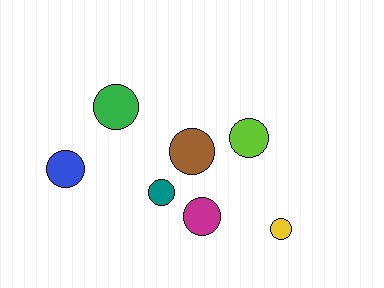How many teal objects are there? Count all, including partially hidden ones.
There is 1 teal object.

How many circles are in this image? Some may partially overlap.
There are 7 circles.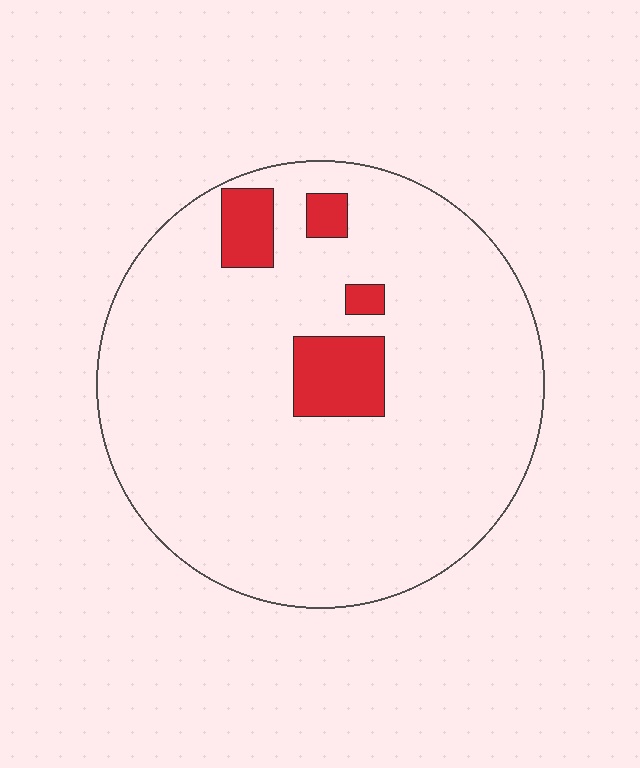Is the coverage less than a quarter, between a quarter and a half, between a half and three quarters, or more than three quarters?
Less than a quarter.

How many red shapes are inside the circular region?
4.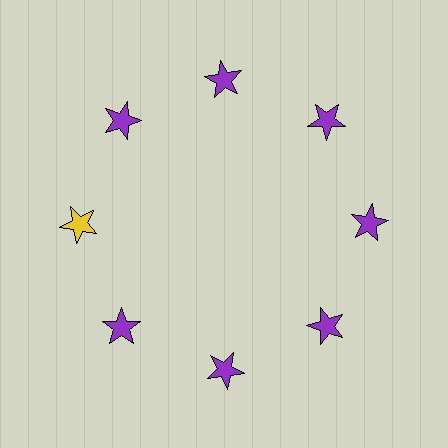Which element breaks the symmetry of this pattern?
The yellow star at roughly the 9 o'clock position breaks the symmetry. All other shapes are purple stars.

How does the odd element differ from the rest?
It has a different color: yellow instead of purple.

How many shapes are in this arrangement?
There are 8 shapes arranged in a ring pattern.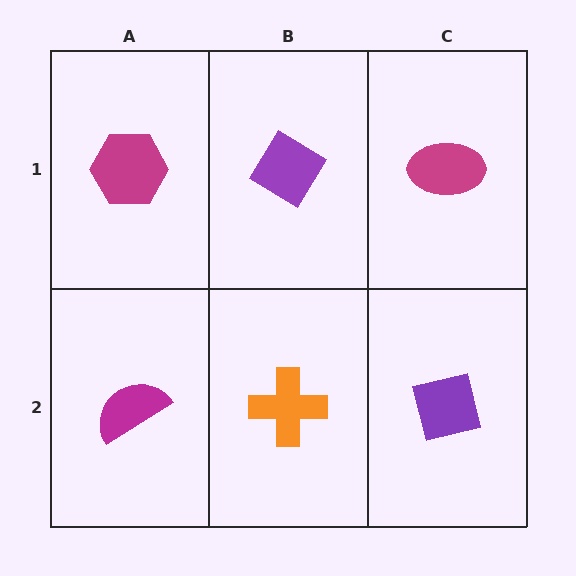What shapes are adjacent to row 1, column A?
A magenta semicircle (row 2, column A), a purple diamond (row 1, column B).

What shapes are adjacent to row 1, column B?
An orange cross (row 2, column B), a magenta hexagon (row 1, column A), a magenta ellipse (row 1, column C).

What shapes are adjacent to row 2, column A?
A magenta hexagon (row 1, column A), an orange cross (row 2, column B).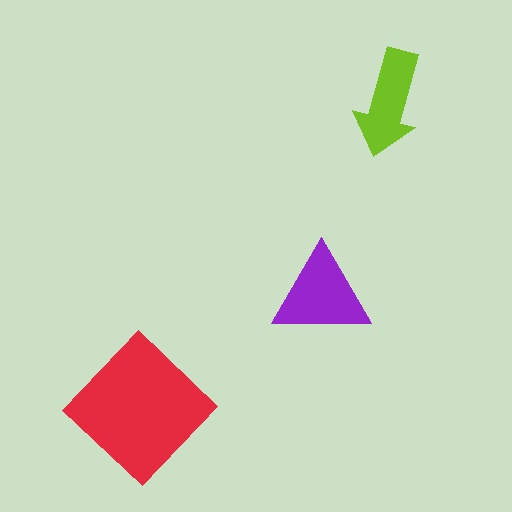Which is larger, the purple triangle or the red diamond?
The red diamond.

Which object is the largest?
The red diamond.